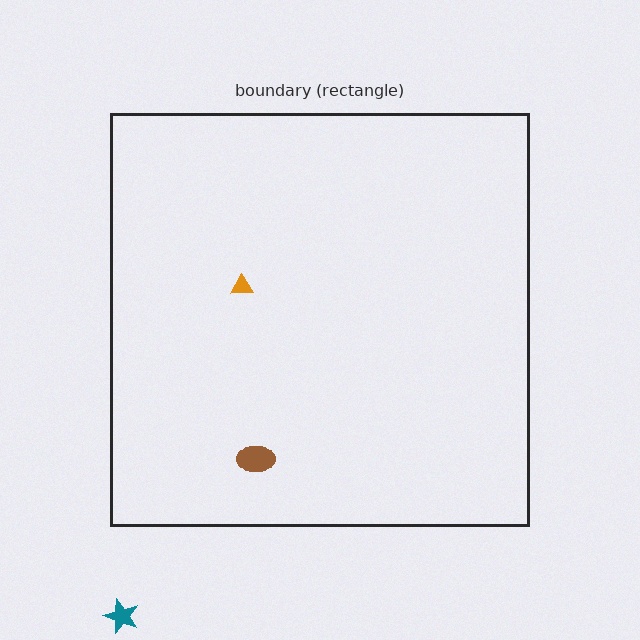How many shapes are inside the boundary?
2 inside, 1 outside.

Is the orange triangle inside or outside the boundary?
Inside.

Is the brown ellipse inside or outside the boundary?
Inside.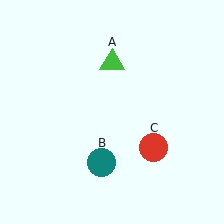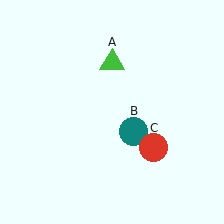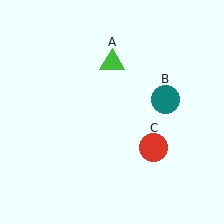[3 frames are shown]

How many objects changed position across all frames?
1 object changed position: teal circle (object B).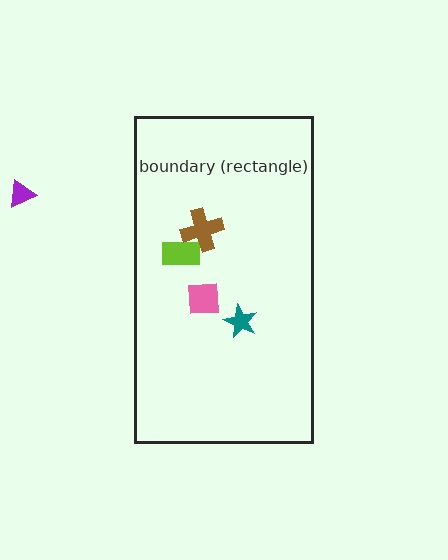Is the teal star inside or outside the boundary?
Inside.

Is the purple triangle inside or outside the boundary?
Outside.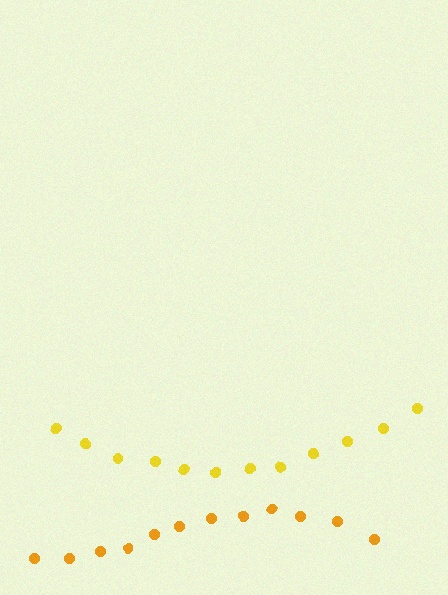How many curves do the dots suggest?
There are 2 distinct paths.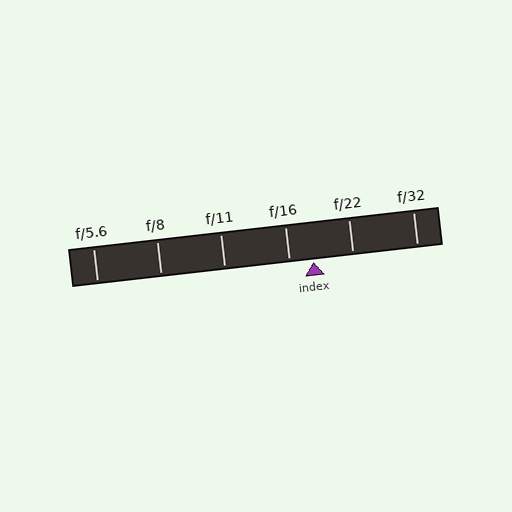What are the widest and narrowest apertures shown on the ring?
The widest aperture shown is f/5.6 and the narrowest is f/32.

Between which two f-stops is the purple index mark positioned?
The index mark is between f/16 and f/22.